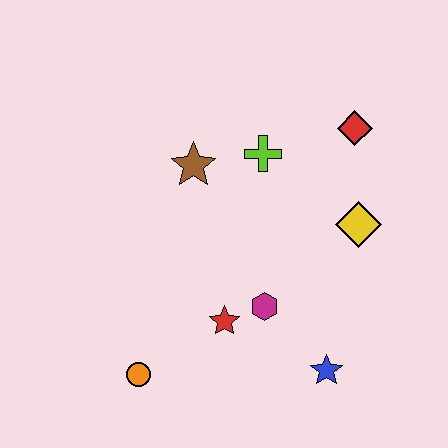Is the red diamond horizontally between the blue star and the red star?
No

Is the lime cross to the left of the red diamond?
Yes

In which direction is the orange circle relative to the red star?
The orange circle is to the left of the red star.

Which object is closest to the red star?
The magenta hexagon is closest to the red star.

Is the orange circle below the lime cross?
Yes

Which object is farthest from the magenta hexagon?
The red diamond is farthest from the magenta hexagon.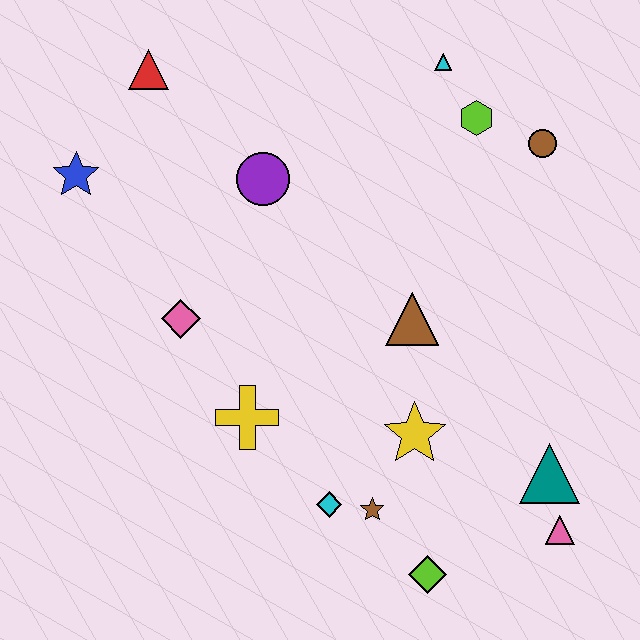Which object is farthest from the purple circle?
The pink triangle is farthest from the purple circle.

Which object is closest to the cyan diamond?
The brown star is closest to the cyan diamond.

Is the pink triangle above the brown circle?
No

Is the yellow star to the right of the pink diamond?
Yes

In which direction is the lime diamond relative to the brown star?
The lime diamond is below the brown star.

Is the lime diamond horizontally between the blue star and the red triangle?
No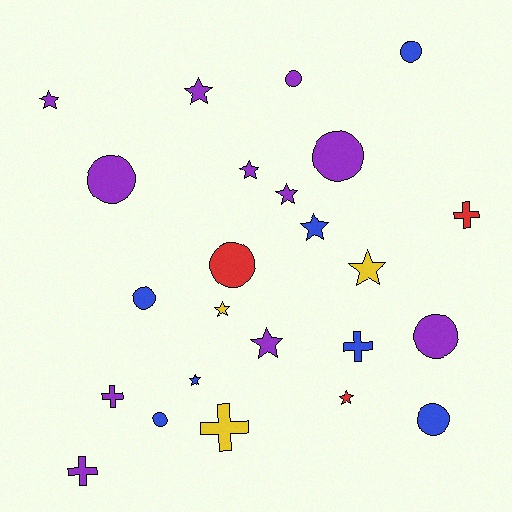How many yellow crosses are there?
There is 1 yellow cross.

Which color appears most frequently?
Purple, with 11 objects.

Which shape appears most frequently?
Star, with 10 objects.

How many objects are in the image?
There are 24 objects.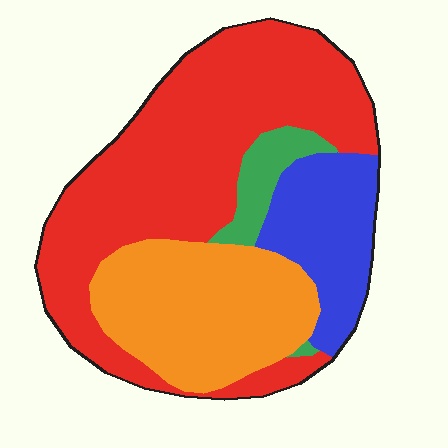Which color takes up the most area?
Red, at roughly 50%.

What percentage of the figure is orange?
Orange covers roughly 25% of the figure.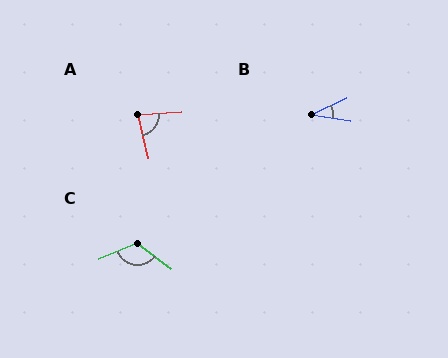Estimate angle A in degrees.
Approximately 81 degrees.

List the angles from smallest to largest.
B (35°), A (81°), C (121°).